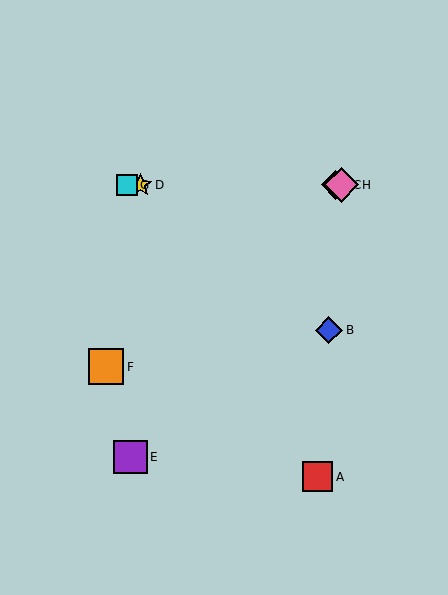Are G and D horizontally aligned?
Yes, both are at y≈185.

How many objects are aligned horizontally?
4 objects (C, D, G, H) are aligned horizontally.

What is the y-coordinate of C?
Object C is at y≈185.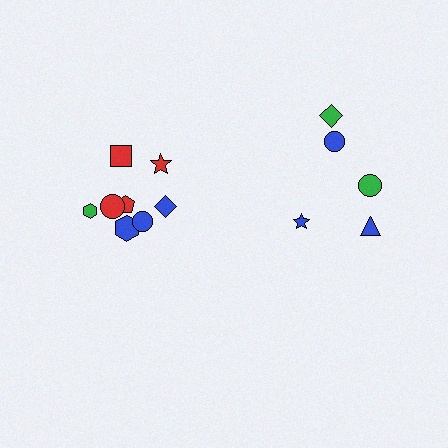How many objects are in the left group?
There are 8 objects.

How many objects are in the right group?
There are 5 objects.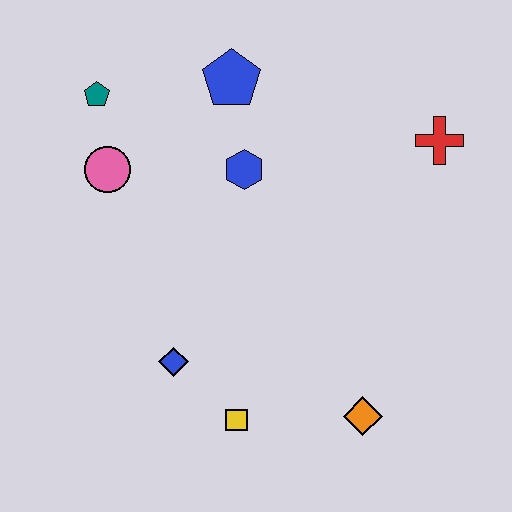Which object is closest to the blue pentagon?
The blue hexagon is closest to the blue pentagon.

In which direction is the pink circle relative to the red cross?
The pink circle is to the left of the red cross.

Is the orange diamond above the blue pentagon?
No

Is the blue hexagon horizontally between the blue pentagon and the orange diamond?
Yes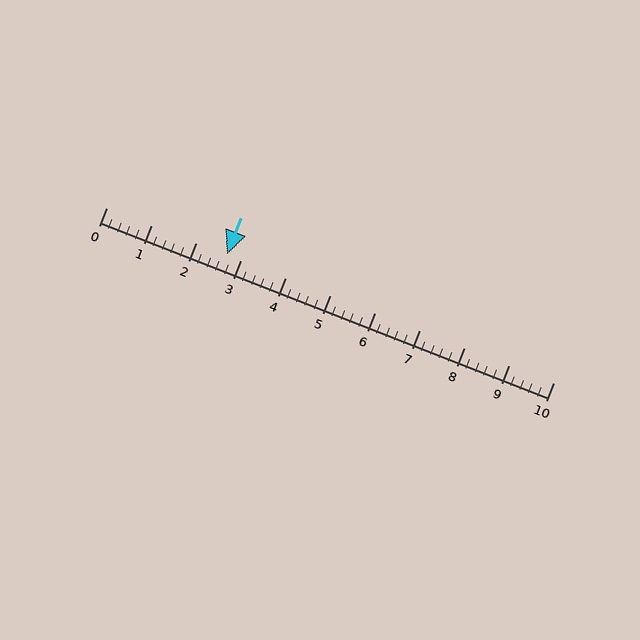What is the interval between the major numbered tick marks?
The major tick marks are spaced 1 units apart.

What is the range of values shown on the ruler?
The ruler shows values from 0 to 10.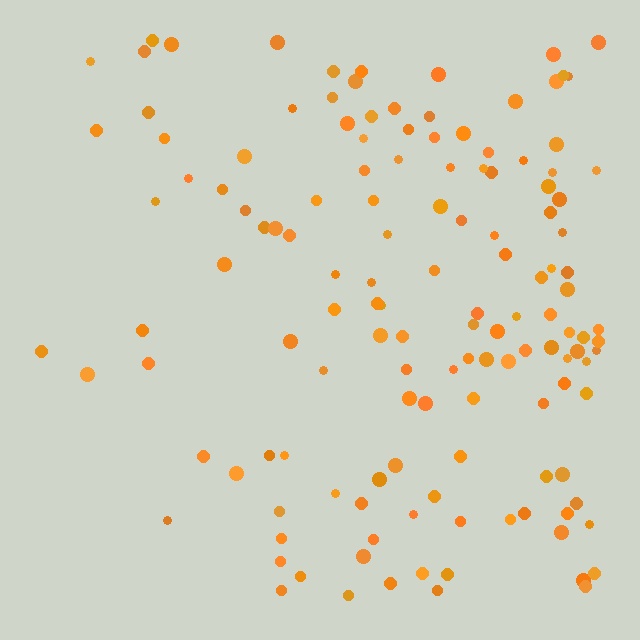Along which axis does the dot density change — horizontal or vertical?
Horizontal.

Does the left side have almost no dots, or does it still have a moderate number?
Still a moderate number, just noticeably fewer than the right.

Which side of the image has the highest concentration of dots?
The right.